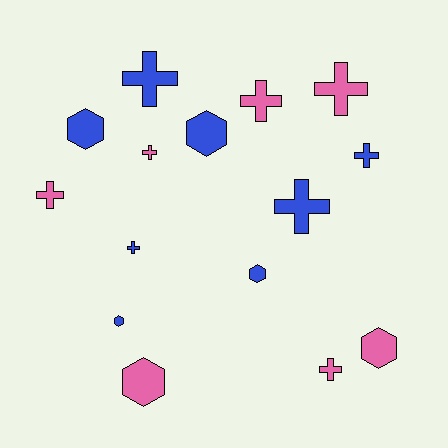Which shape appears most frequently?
Cross, with 9 objects.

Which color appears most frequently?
Blue, with 8 objects.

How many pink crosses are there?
There are 5 pink crosses.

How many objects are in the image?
There are 15 objects.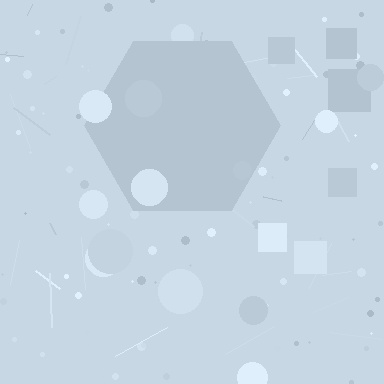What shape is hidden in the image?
A hexagon is hidden in the image.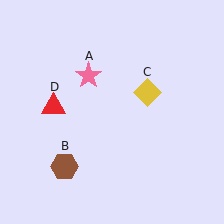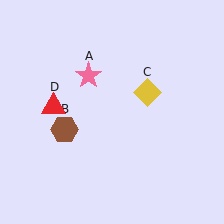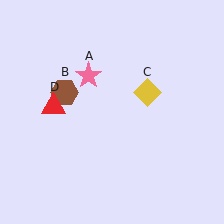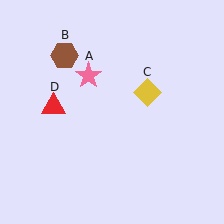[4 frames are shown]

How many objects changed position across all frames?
1 object changed position: brown hexagon (object B).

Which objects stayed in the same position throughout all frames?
Pink star (object A) and yellow diamond (object C) and red triangle (object D) remained stationary.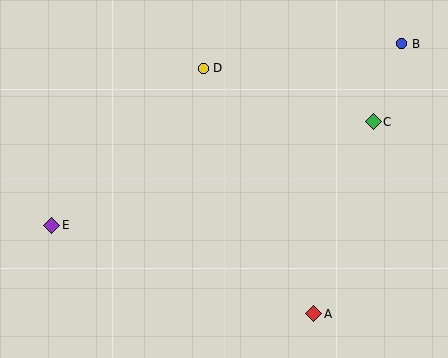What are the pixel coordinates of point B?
Point B is at (402, 44).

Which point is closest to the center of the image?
Point D at (203, 68) is closest to the center.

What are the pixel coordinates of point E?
Point E is at (52, 225).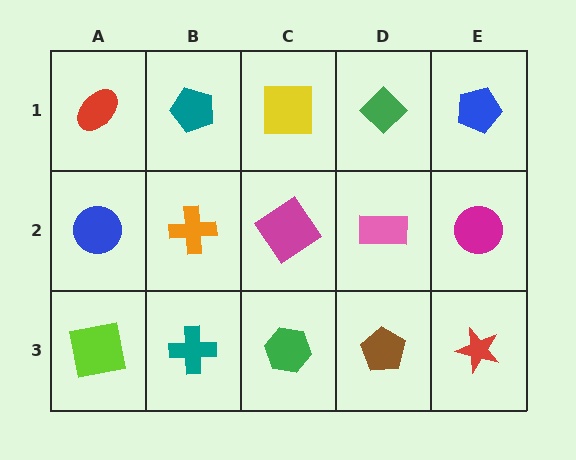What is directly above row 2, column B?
A teal pentagon.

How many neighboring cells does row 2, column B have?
4.